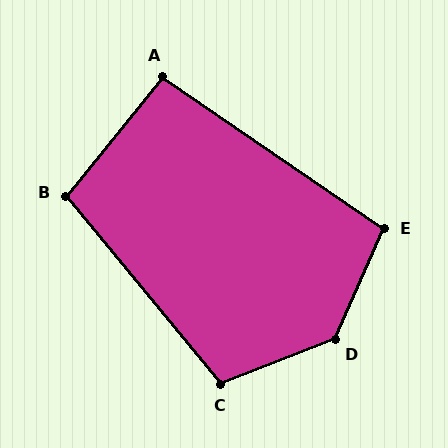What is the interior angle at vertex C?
Approximately 108 degrees (obtuse).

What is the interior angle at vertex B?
Approximately 102 degrees (obtuse).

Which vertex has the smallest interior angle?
A, at approximately 94 degrees.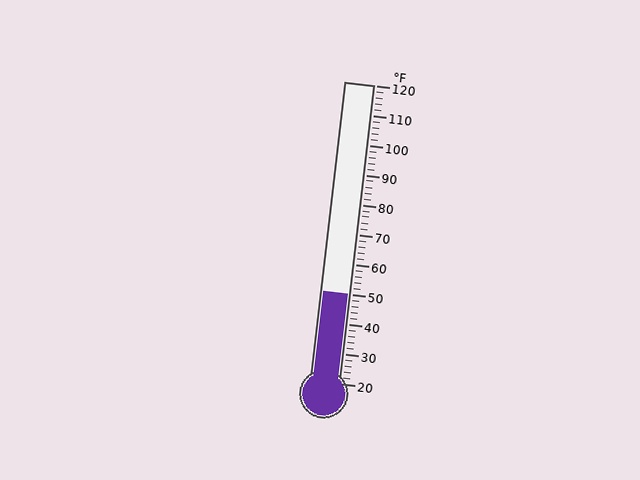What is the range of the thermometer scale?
The thermometer scale ranges from 20°F to 120°F.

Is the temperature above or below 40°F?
The temperature is above 40°F.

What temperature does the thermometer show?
The thermometer shows approximately 50°F.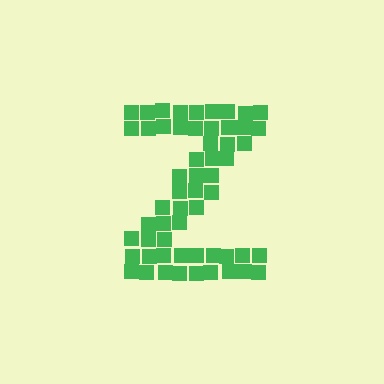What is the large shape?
The large shape is the letter Z.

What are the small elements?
The small elements are squares.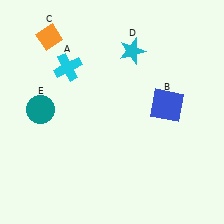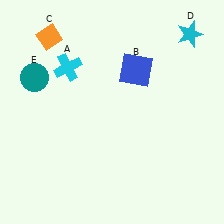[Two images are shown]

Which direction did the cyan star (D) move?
The cyan star (D) moved right.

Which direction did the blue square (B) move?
The blue square (B) moved up.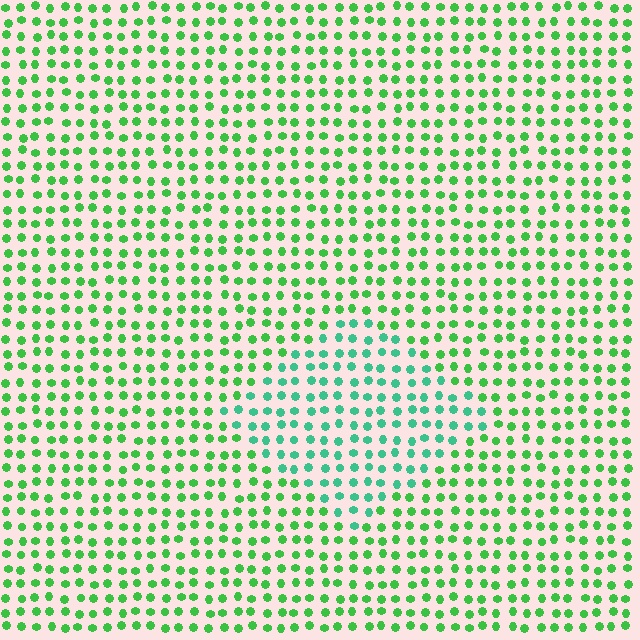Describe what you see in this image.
The image is filled with small green elements in a uniform arrangement. A diamond-shaped region is visible where the elements are tinted to a slightly different hue, forming a subtle color boundary.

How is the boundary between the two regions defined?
The boundary is defined purely by a slight shift in hue (about 34 degrees). Spacing, size, and orientation are identical on both sides.